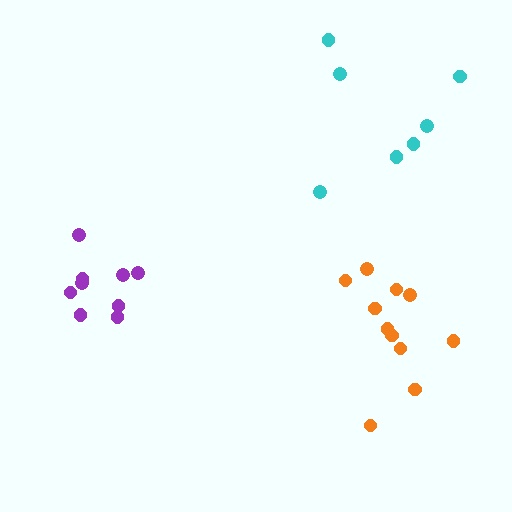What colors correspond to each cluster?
The clusters are colored: cyan, orange, purple.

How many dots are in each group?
Group 1: 7 dots, Group 2: 11 dots, Group 3: 9 dots (27 total).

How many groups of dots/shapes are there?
There are 3 groups.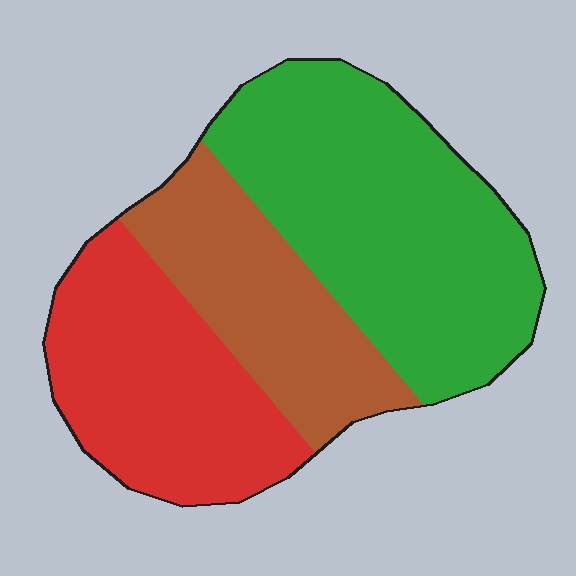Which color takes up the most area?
Green, at roughly 45%.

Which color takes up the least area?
Brown, at roughly 25%.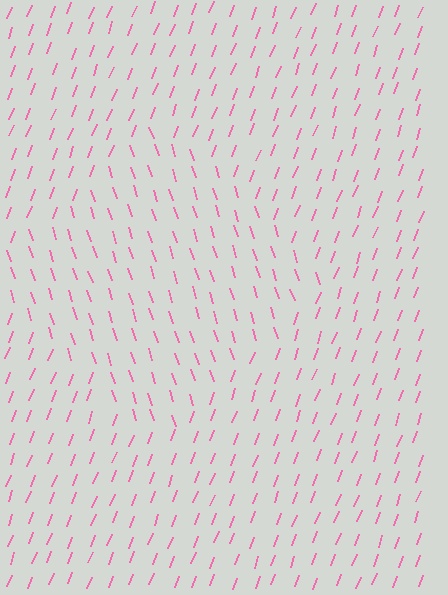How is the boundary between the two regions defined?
The boundary is defined purely by a change in line orientation (approximately 39 degrees difference). All lines are the same color and thickness.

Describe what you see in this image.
The image is filled with small pink line segments. A diamond region in the image has lines oriented differently from the surrounding lines, creating a visible texture boundary.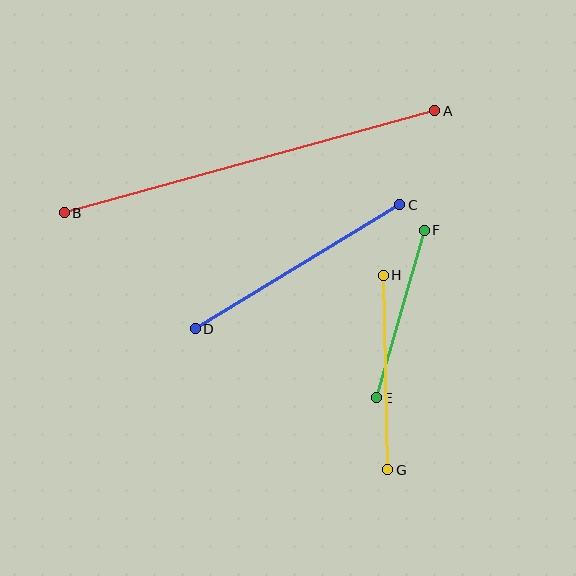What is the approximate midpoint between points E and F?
The midpoint is at approximately (400, 314) pixels.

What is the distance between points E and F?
The distance is approximately 174 pixels.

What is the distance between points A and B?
The distance is approximately 384 pixels.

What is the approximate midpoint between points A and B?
The midpoint is at approximately (250, 162) pixels.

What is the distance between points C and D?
The distance is approximately 239 pixels.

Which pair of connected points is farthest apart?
Points A and B are farthest apart.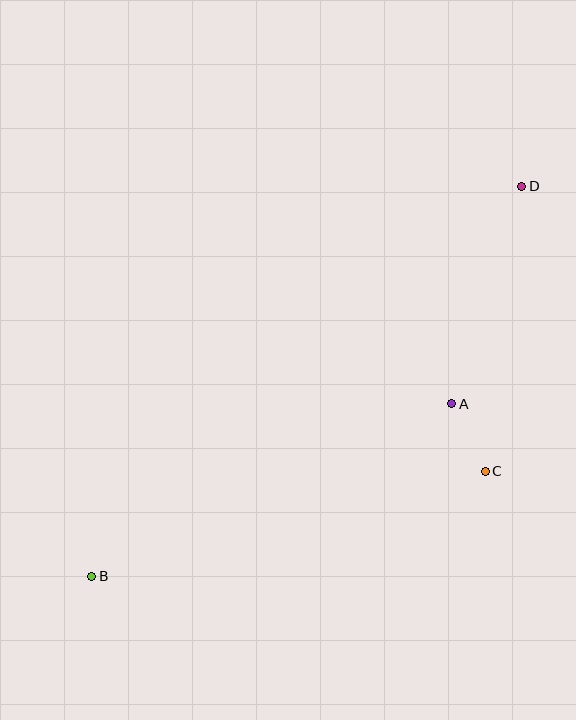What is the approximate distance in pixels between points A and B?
The distance between A and B is approximately 399 pixels.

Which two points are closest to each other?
Points A and C are closest to each other.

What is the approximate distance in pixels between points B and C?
The distance between B and C is approximately 407 pixels.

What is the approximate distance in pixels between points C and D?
The distance between C and D is approximately 287 pixels.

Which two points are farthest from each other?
Points B and D are farthest from each other.